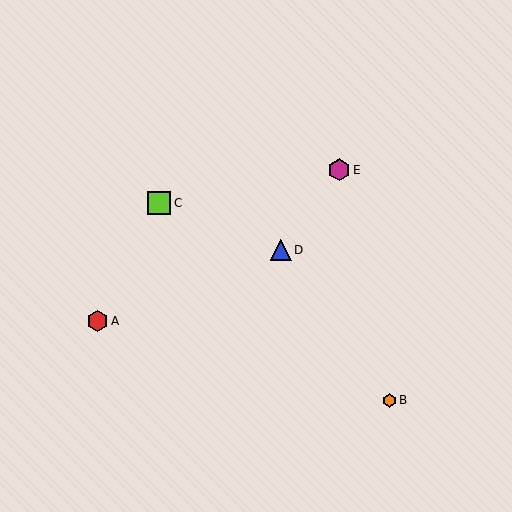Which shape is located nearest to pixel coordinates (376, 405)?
The orange hexagon (labeled B) at (389, 400) is nearest to that location.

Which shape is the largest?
The lime square (labeled C) is the largest.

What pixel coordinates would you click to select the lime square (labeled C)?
Click at (159, 203) to select the lime square C.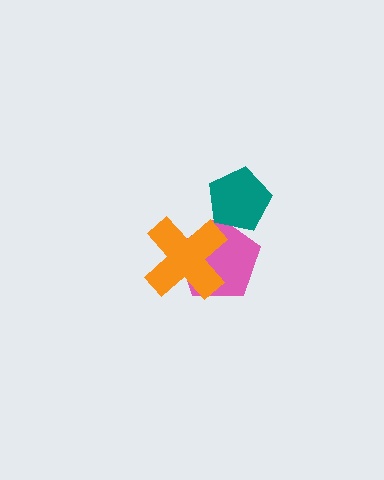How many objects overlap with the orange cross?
1 object overlaps with the orange cross.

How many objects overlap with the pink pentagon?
2 objects overlap with the pink pentagon.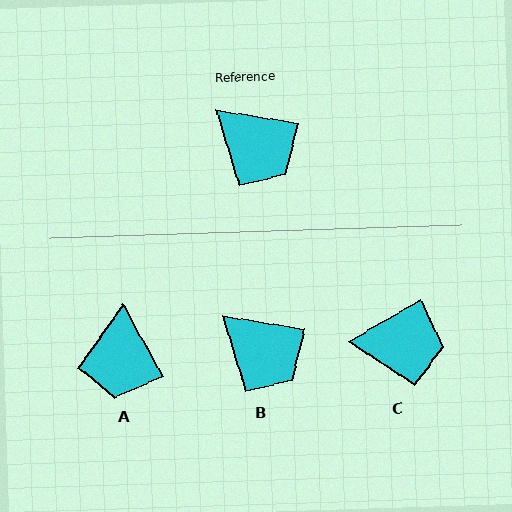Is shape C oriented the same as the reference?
No, it is off by about 39 degrees.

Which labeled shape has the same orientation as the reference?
B.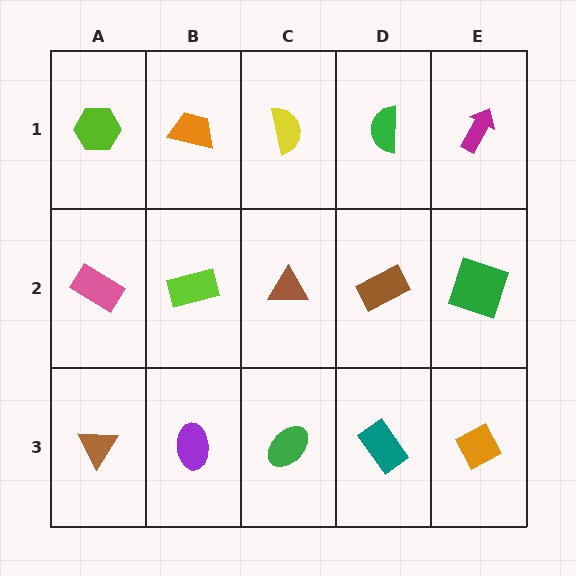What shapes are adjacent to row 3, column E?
A green square (row 2, column E), a teal rectangle (row 3, column D).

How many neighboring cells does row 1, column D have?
3.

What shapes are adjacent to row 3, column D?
A brown rectangle (row 2, column D), a green ellipse (row 3, column C), an orange diamond (row 3, column E).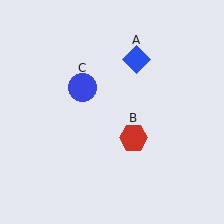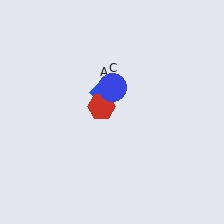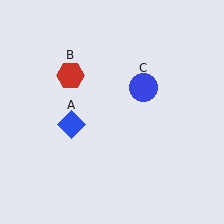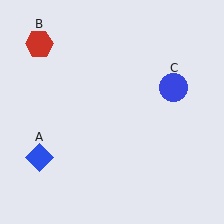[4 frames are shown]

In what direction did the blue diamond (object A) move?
The blue diamond (object A) moved down and to the left.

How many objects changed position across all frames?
3 objects changed position: blue diamond (object A), red hexagon (object B), blue circle (object C).